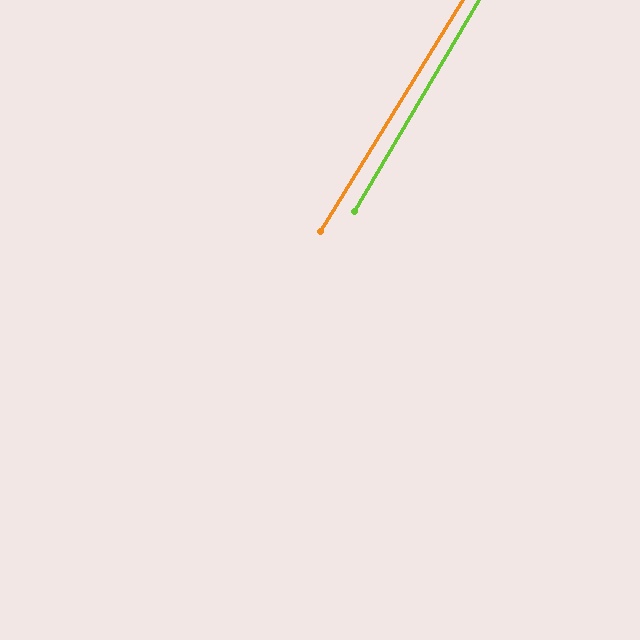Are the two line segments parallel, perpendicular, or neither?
Parallel — their directions differ by only 1.2°.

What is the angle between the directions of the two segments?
Approximately 1 degree.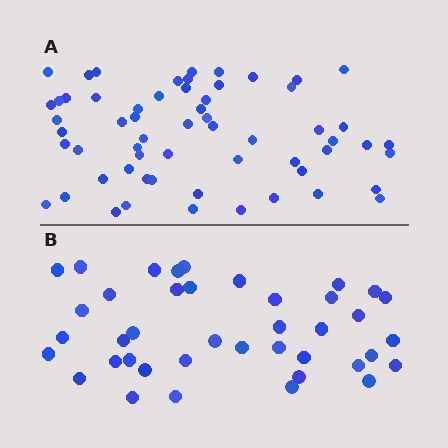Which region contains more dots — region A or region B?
Region A (the top region) has more dots.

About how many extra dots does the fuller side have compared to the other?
Region A has approximately 20 more dots than region B.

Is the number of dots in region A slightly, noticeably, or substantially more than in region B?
Region A has substantially more. The ratio is roughly 1.5 to 1.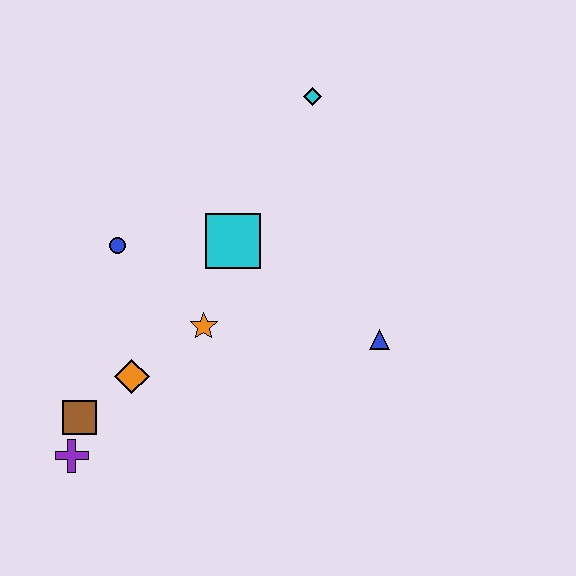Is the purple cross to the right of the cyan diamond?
No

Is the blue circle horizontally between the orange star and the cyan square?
No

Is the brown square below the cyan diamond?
Yes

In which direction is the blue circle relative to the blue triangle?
The blue circle is to the left of the blue triangle.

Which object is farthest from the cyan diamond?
The purple cross is farthest from the cyan diamond.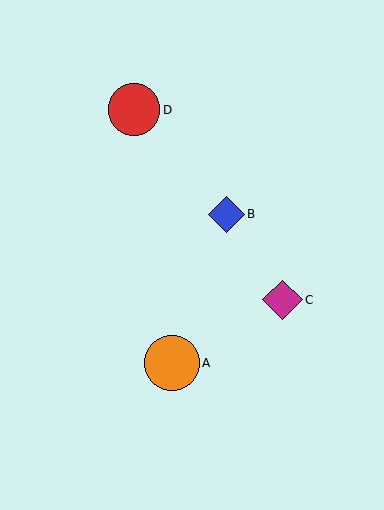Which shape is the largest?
The orange circle (labeled A) is the largest.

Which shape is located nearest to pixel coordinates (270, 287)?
The magenta diamond (labeled C) at (282, 300) is nearest to that location.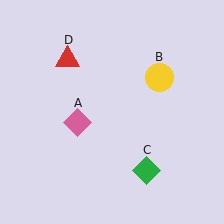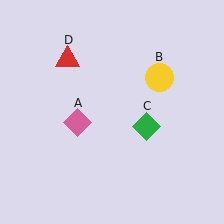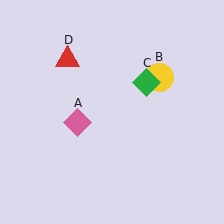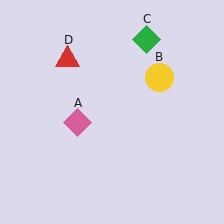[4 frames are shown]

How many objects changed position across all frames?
1 object changed position: green diamond (object C).